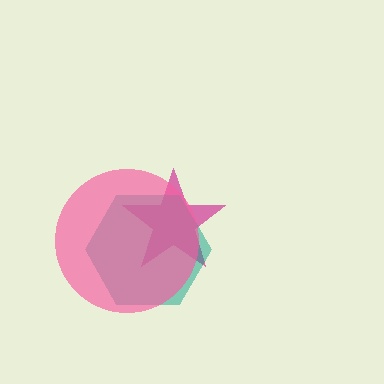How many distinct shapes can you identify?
There are 3 distinct shapes: a magenta star, a teal hexagon, a pink circle.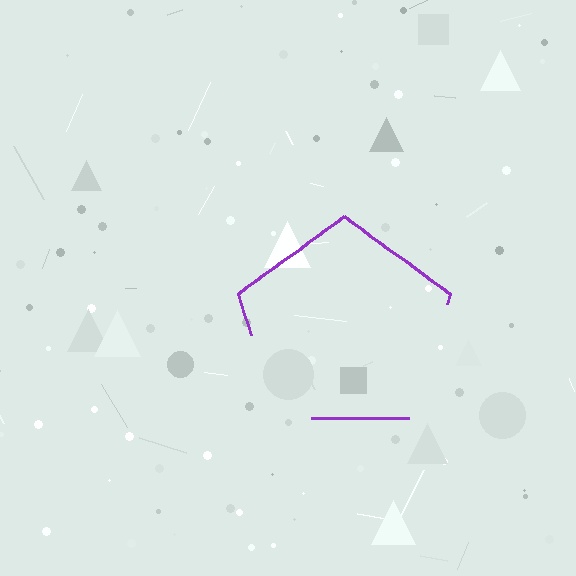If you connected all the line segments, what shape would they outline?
They would outline a pentagon.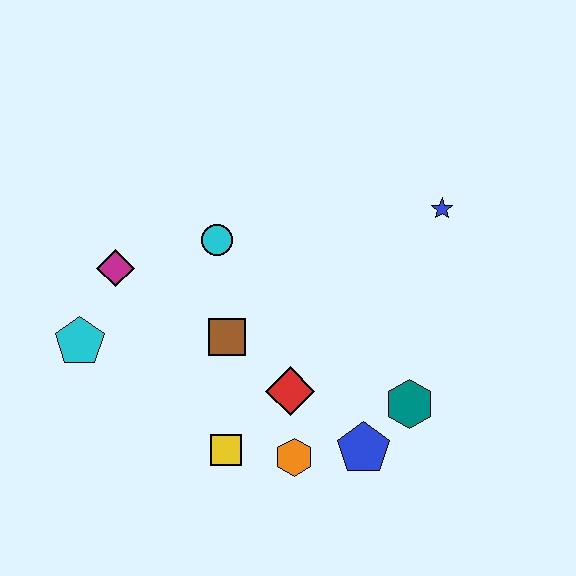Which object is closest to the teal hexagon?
The blue pentagon is closest to the teal hexagon.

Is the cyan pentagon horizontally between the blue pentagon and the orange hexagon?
No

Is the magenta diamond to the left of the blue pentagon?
Yes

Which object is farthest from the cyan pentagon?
The blue star is farthest from the cyan pentagon.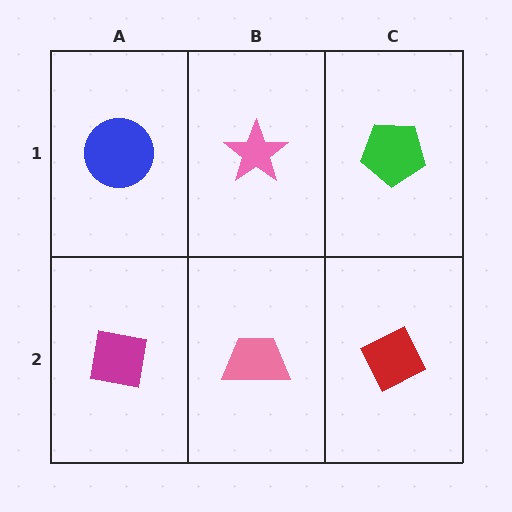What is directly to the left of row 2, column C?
A pink trapezoid.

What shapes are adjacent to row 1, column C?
A red diamond (row 2, column C), a pink star (row 1, column B).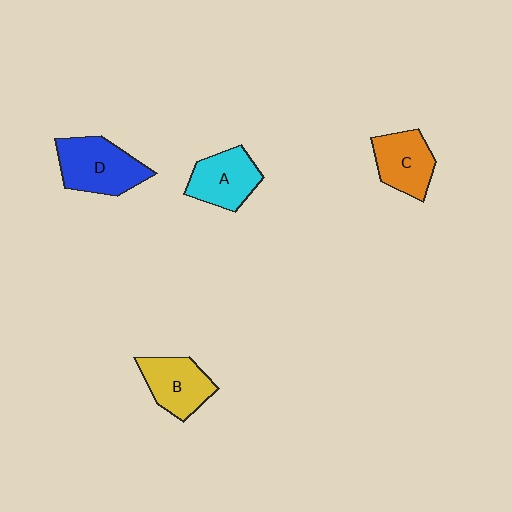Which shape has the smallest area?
Shape C (orange).